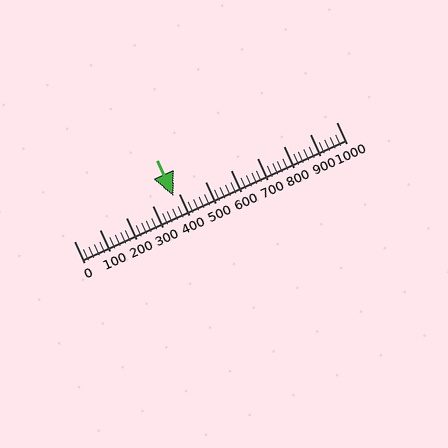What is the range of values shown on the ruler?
The ruler shows values from 0 to 1000.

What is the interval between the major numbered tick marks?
The major tick marks are spaced 100 units apart.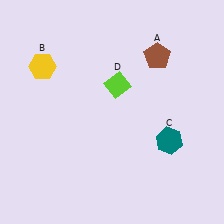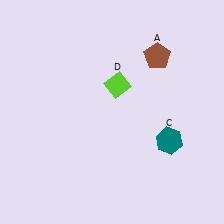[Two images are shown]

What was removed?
The yellow hexagon (B) was removed in Image 2.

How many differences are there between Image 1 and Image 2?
There is 1 difference between the two images.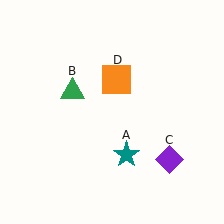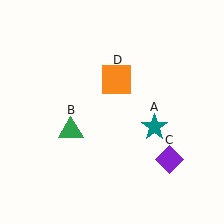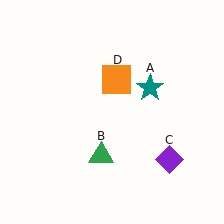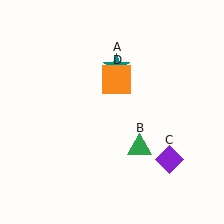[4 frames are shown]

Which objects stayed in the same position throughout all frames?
Purple diamond (object C) and orange square (object D) remained stationary.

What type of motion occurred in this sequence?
The teal star (object A), green triangle (object B) rotated counterclockwise around the center of the scene.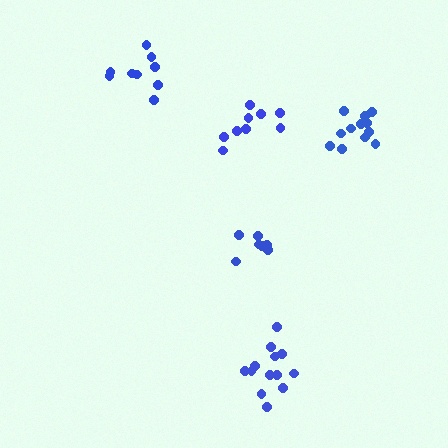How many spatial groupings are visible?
There are 5 spatial groupings.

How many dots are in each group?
Group 1: 12 dots, Group 2: 13 dots, Group 3: 9 dots, Group 4: 9 dots, Group 5: 8 dots (51 total).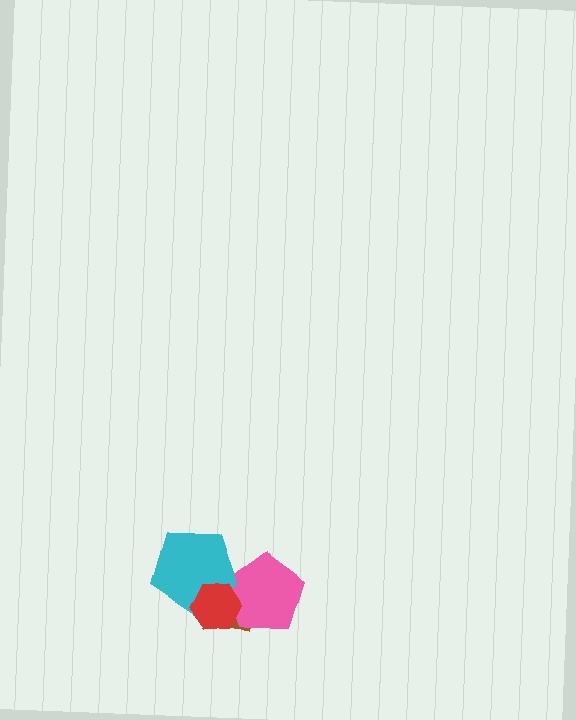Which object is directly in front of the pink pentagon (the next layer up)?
The cyan pentagon is directly in front of the pink pentagon.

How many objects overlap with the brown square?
3 objects overlap with the brown square.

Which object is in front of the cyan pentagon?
The red hexagon is in front of the cyan pentagon.